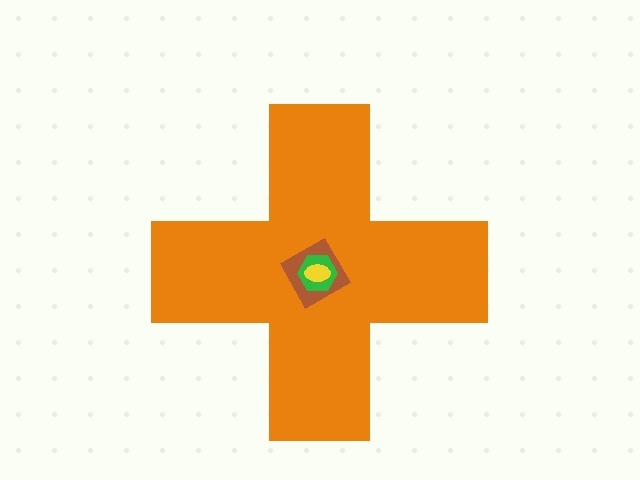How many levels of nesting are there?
4.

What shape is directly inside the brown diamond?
The green hexagon.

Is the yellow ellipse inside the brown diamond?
Yes.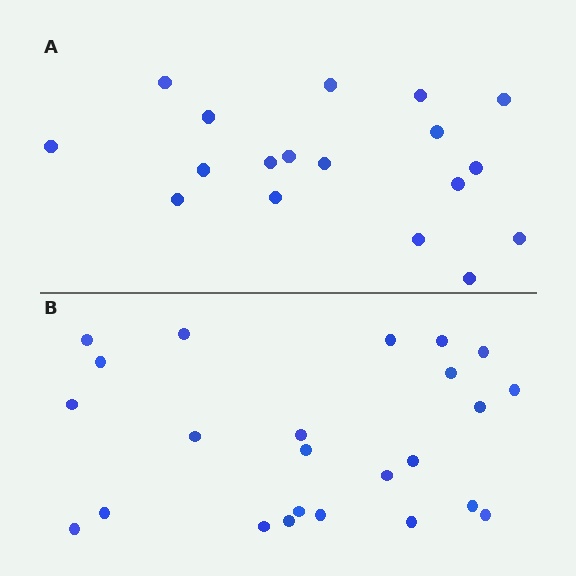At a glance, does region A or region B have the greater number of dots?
Region B (the bottom region) has more dots.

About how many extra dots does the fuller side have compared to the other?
Region B has about 6 more dots than region A.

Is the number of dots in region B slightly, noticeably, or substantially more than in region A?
Region B has noticeably more, but not dramatically so. The ratio is roughly 1.3 to 1.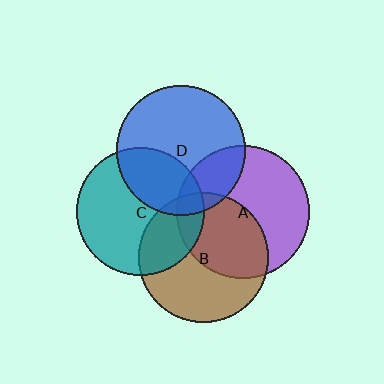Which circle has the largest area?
Circle A (purple).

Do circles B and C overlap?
Yes.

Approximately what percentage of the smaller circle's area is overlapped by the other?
Approximately 30%.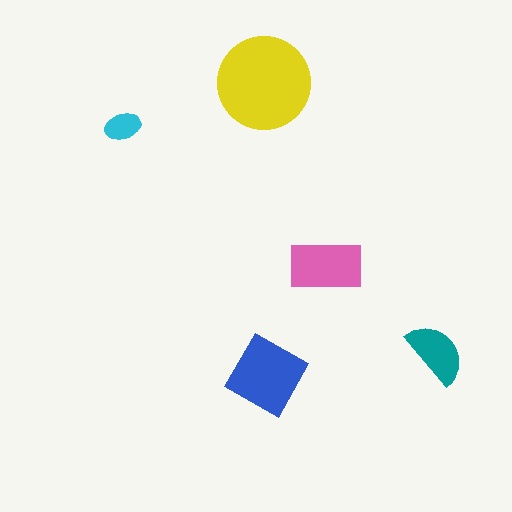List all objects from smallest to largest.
The cyan ellipse, the teal semicircle, the pink rectangle, the blue diamond, the yellow circle.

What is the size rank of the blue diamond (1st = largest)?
2nd.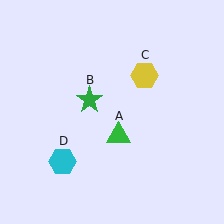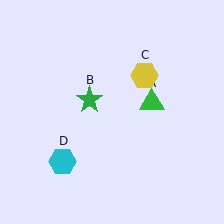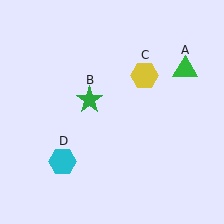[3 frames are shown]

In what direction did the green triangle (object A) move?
The green triangle (object A) moved up and to the right.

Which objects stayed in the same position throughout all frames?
Green star (object B) and yellow hexagon (object C) and cyan hexagon (object D) remained stationary.